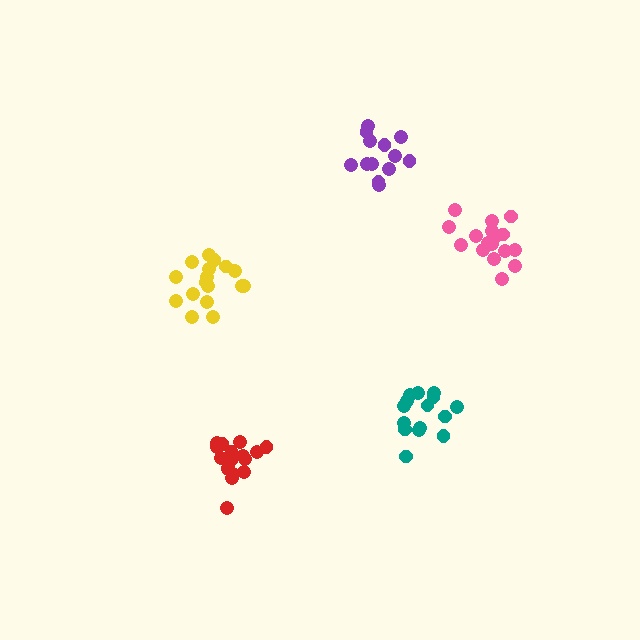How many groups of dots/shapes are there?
There are 5 groups.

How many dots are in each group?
Group 1: 13 dots, Group 2: 17 dots, Group 3: 15 dots, Group 4: 18 dots, Group 5: 17 dots (80 total).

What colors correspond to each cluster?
The clusters are colored: purple, yellow, teal, pink, red.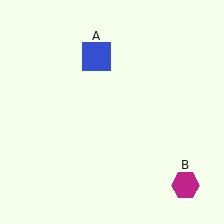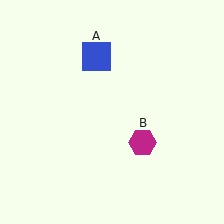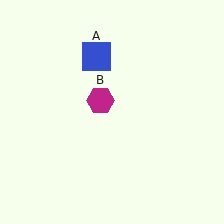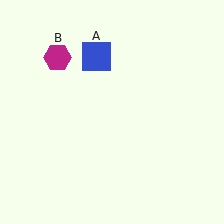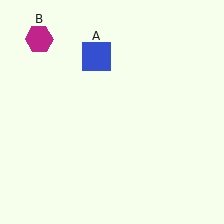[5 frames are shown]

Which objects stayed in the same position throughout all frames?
Blue square (object A) remained stationary.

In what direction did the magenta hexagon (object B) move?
The magenta hexagon (object B) moved up and to the left.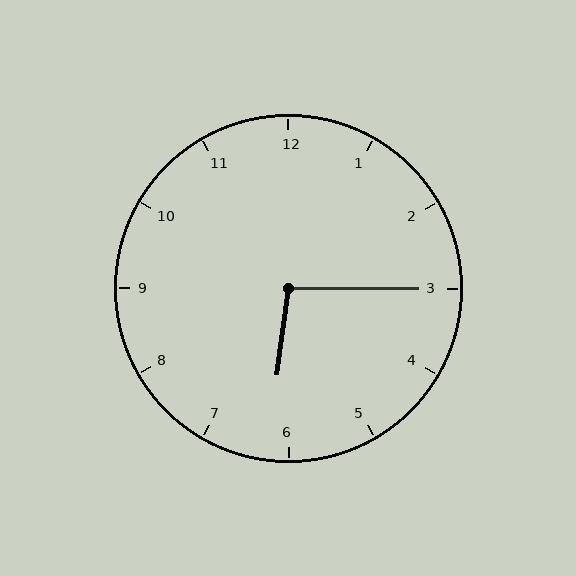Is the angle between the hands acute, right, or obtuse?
It is obtuse.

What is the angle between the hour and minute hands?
Approximately 98 degrees.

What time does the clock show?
6:15.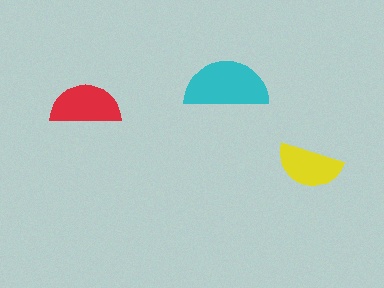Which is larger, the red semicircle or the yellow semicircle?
The red one.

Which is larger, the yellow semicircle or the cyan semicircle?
The cyan one.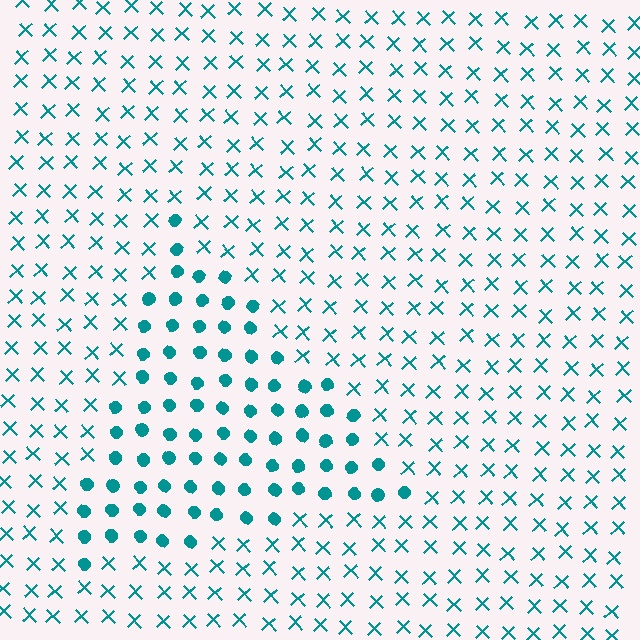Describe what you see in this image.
The image is filled with small teal elements arranged in a uniform grid. A triangle-shaped region contains circles, while the surrounding area contains X marks. The boundary is defined purely by the change in element shape.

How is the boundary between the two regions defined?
The boundary is defined by a change in element shape: circles inside vs. X marks outside. All elements share the same color and spacing.